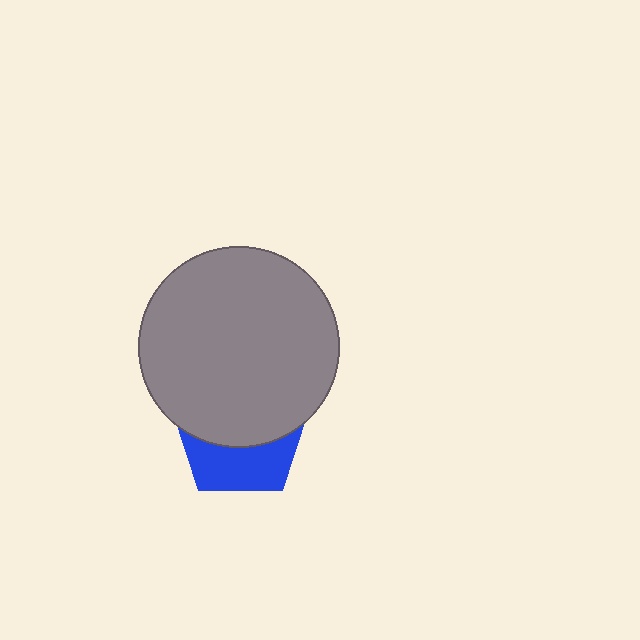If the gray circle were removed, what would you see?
You would see the complete blue pentagon.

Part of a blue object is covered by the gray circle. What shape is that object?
It is a pentagon.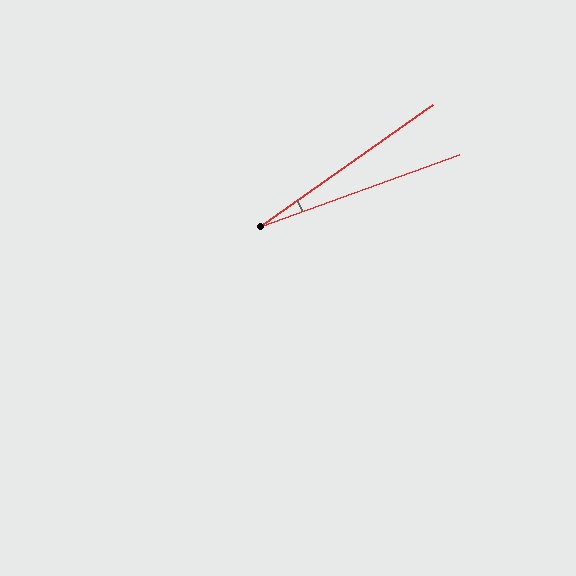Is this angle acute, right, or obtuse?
It is acute.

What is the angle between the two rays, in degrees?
Approximately 15 degrees.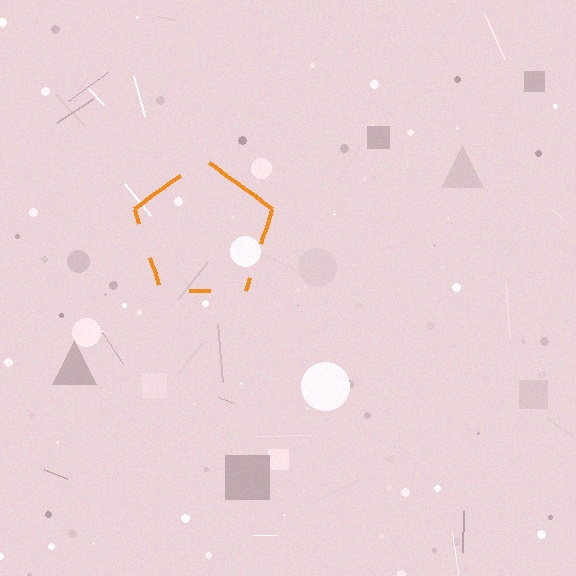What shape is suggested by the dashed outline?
The dashed outline suggests a pentagon.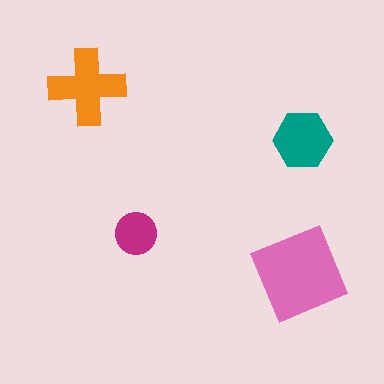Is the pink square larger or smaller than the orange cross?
Larger.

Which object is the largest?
The pink square.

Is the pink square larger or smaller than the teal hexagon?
Larger.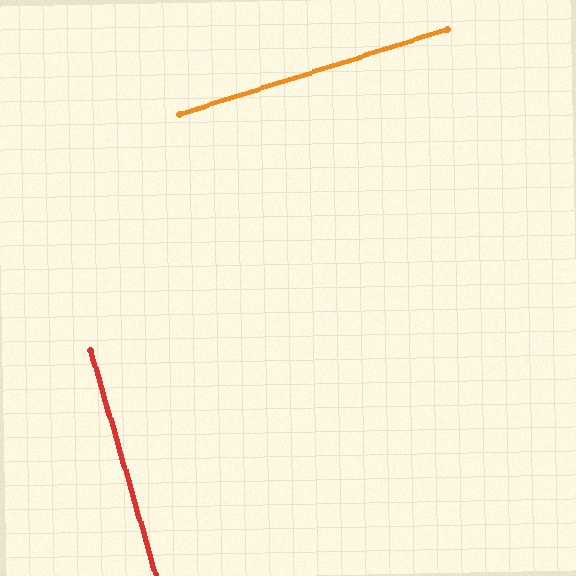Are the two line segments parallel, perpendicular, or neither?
Perpendicular — they meet at approximately 89°.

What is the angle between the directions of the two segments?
Approximately 89 degrees.